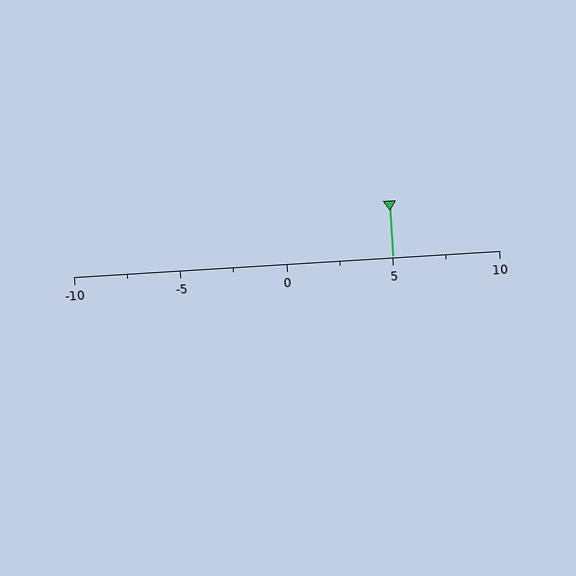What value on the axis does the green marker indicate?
The marker indicates approximately 5.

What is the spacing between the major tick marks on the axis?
The major ticks are spaced 5 apart.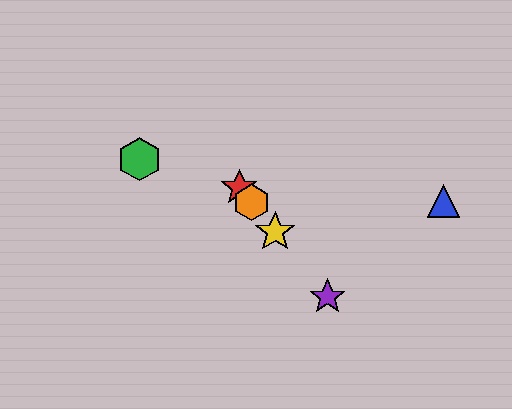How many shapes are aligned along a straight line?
4 shapes (the red star, the yellow star, the purple star, the orange hexagon) are aligned along a straight line.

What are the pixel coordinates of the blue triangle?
The blue triangle is at (444, 201).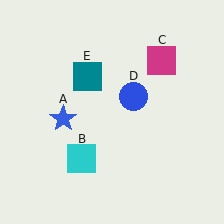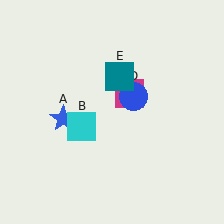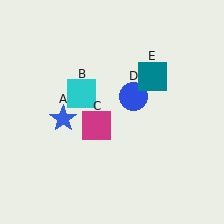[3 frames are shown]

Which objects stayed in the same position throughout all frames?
Blue star (object A) and blue circle (object D) remained stationary.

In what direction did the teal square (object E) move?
The teal square (object E) moved right.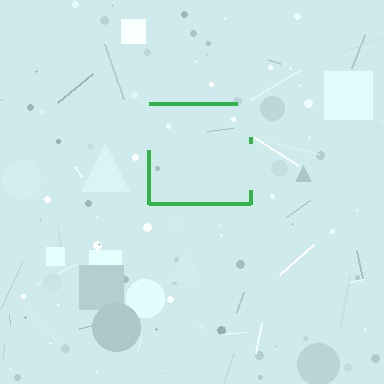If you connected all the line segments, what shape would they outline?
They would outline a square.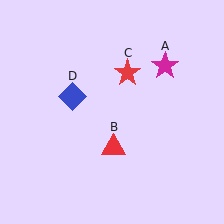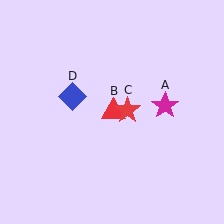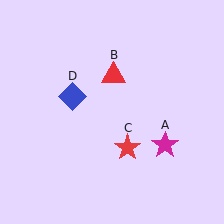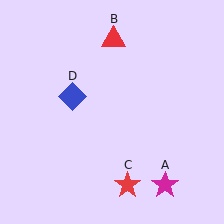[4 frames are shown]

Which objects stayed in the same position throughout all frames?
Blue diamond (object D) remained stationary.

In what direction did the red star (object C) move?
The red star (object C) moved down.